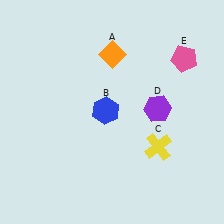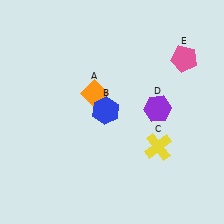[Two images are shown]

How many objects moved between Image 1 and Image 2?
1 object moved between the two images.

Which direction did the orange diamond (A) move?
The orange diamond (A) moved down.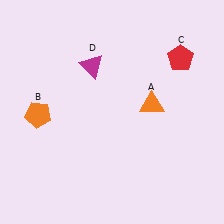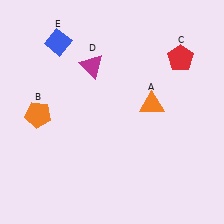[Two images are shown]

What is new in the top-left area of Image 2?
A blue diamond (E) was added in the top-left area of Image 2.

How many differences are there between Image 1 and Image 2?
There is 1 difference between the two images.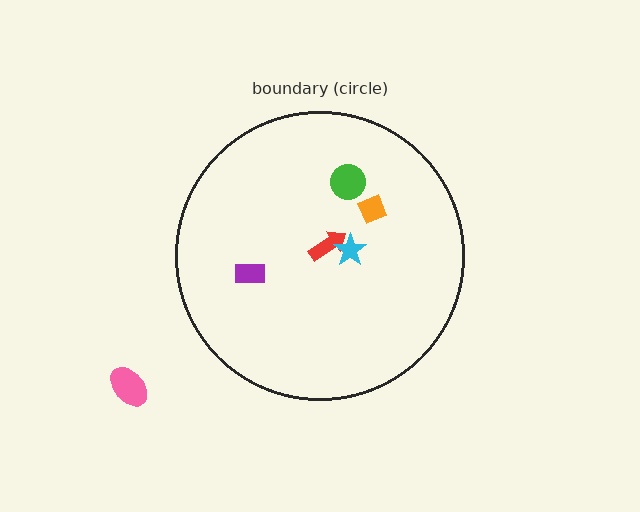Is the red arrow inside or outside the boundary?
Inside.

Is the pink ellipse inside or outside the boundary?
Outside.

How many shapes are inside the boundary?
5 inside, 1 outside.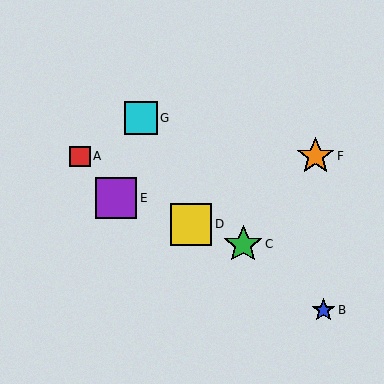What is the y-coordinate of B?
Object B is at y≈310.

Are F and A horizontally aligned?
Yes, both are at y≈156.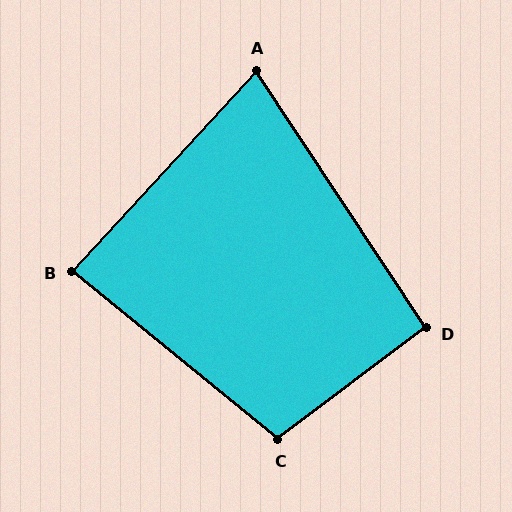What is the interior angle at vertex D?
Approximately 94 degrees (approximately right).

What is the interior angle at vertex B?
Approximately 86 degrees (approximately right).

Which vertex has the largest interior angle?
C, at approximately 104 degrees.